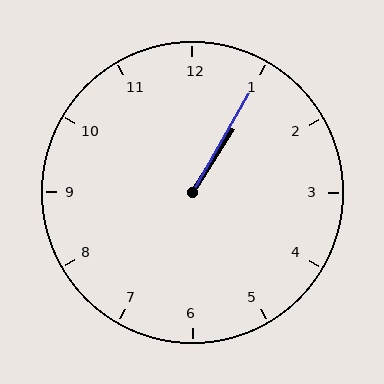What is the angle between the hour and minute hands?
Approximately 2 degrees.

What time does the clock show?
1:05.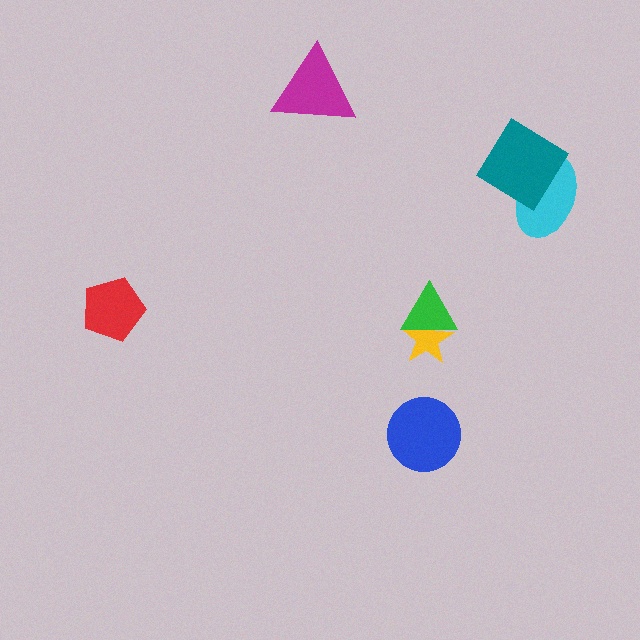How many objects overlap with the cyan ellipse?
1 object overlaps with the cyan ellipse.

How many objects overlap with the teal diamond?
1 object overlaps with the teal diamond.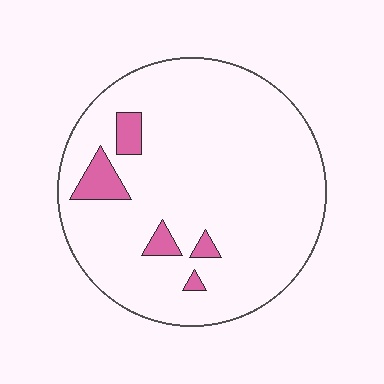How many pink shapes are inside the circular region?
5.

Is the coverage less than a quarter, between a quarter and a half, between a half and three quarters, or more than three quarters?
Less than a quarter.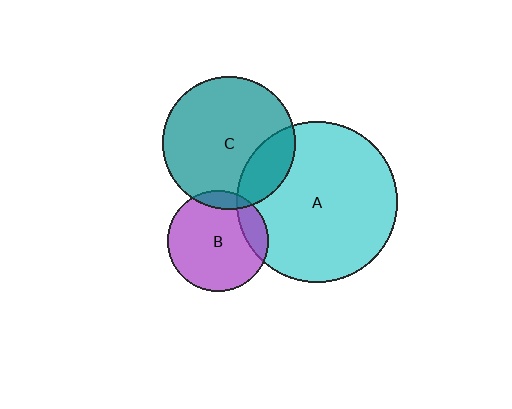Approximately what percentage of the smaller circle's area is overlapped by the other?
Approximately 15%.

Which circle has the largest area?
Circle A (cyan).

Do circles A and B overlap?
Yes.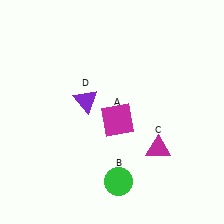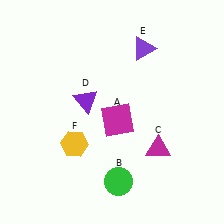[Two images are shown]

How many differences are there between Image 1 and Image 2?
There are 2 differences between the two images.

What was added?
A purple triangle (E), a yellow hexagon (F) were added in Image 2.